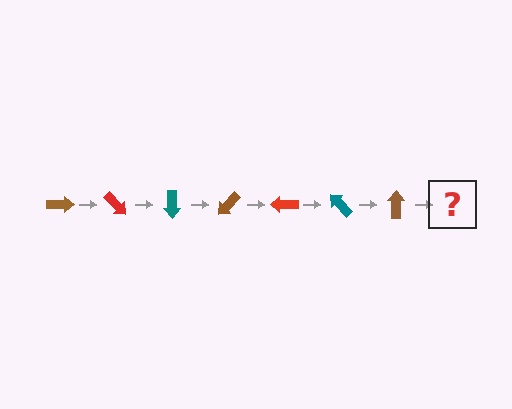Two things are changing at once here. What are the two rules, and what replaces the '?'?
The two rules are that it rotates 45 degrees each step and the color cycles through brown, red, and teal. The '?' should be a red arrow, rotated 315 degrees from the start.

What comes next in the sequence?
The next element should be a red arrow, rotated 315 degrees from the start.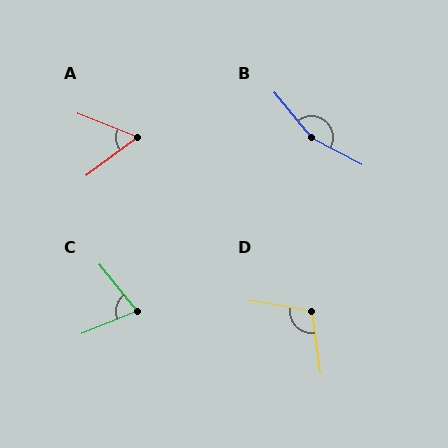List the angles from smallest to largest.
A (58°), C (73°), D (107°), B (157°).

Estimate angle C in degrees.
Approximately 73 degrees.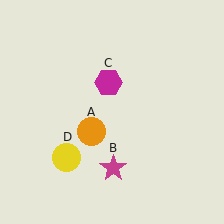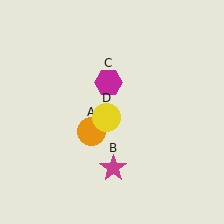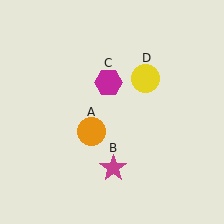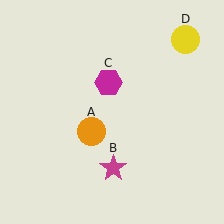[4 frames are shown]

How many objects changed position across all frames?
1 object changed position: yellow circle (object D).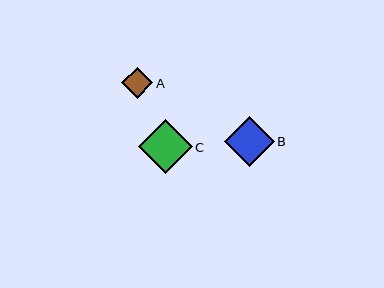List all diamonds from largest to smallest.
From largest to smallest: C, B, A.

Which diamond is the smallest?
Diamond A is the smallest with a size of approximately 31 pixels.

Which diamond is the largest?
Diamond C is the largest with a size of approximately 54 pixels.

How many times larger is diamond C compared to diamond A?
Diamond C is approximately 1.7 times the size of diamond A.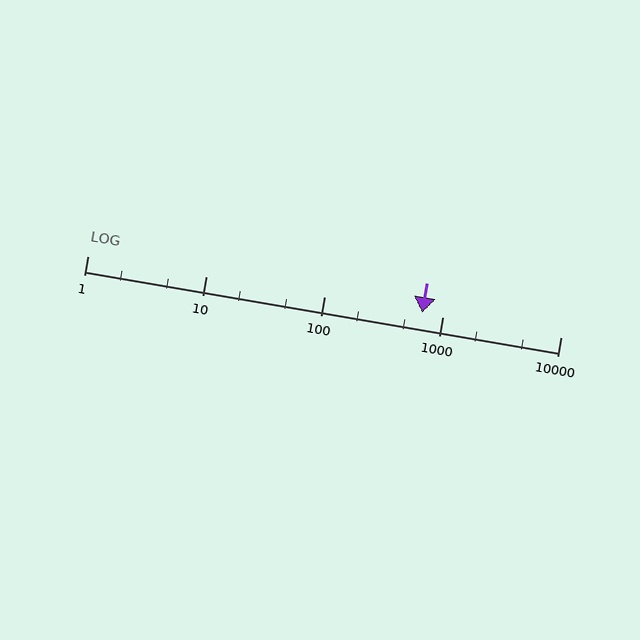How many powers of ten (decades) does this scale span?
The scale spans 4 decades, from 1 to 10000.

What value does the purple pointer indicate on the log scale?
The pointer indicates approximately 670.